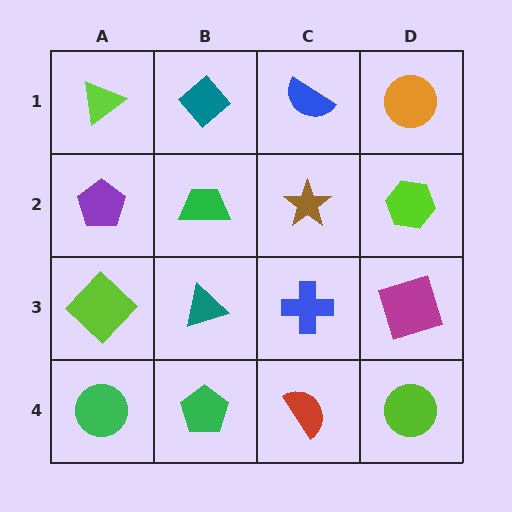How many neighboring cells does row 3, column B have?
4.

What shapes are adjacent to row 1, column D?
A lime hexagon (row 2, column D), a blue semicircle (row 1, column C).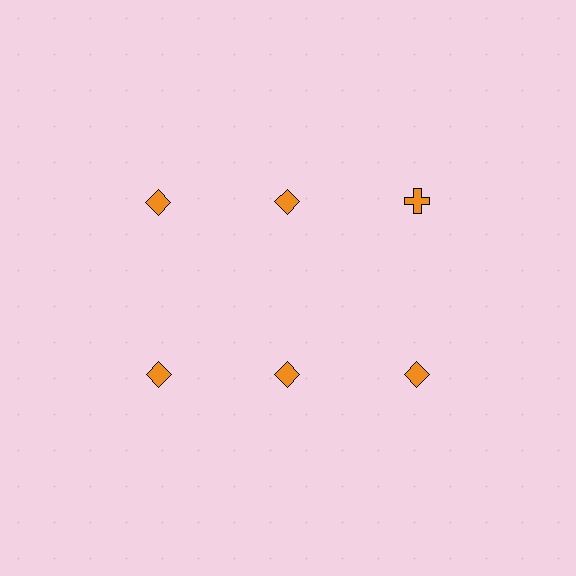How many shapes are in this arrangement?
There are 6 shapes arranged in a grid pattern.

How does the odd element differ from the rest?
It has a different shape: cross instead of diamond.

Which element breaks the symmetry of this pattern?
The orange cross in the top row, center column breaks the symmetry. All other shapes are orange diamonds.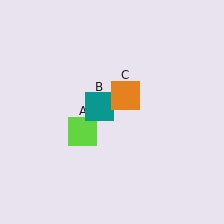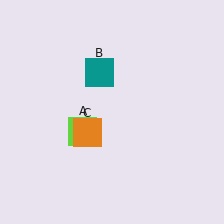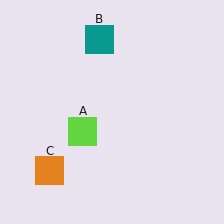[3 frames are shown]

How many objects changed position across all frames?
2 objects changed position: teal square (object B), orange square (object C).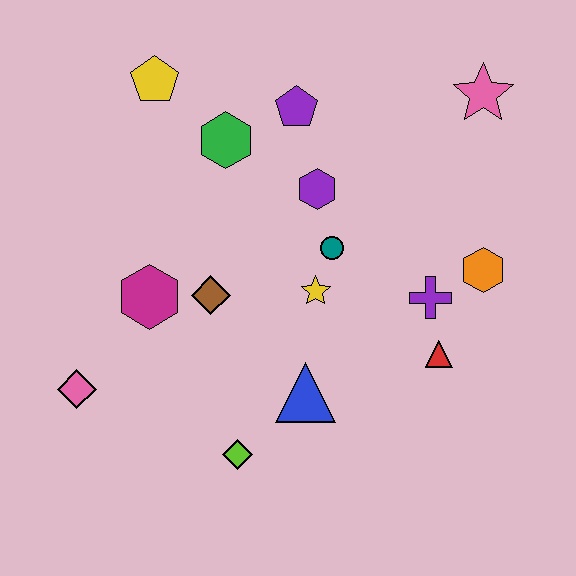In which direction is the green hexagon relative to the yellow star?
The green hexagon is above the yellow star.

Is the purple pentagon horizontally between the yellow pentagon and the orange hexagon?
Yes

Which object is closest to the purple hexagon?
The teal circle is closest to the purple hexagon.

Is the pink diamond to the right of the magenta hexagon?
No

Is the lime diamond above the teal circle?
No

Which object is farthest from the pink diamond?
The pink star is farthest from the pink diamond.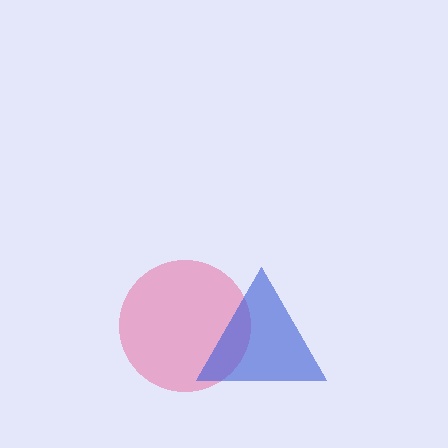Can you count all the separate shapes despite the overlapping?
Yes, there are 2 separate shapes.